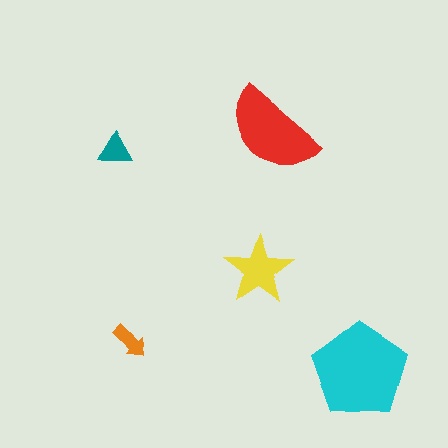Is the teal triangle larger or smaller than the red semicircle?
Smaller.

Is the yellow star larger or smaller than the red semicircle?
Smaller.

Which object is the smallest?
The orange arrow.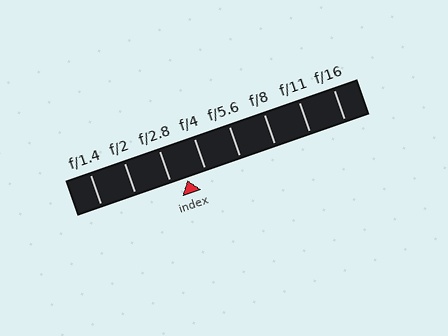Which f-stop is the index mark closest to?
The index mark is closest to f/2.8.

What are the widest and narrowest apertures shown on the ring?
The widest aperture shown is f/1.4 and the narrowest is f/16.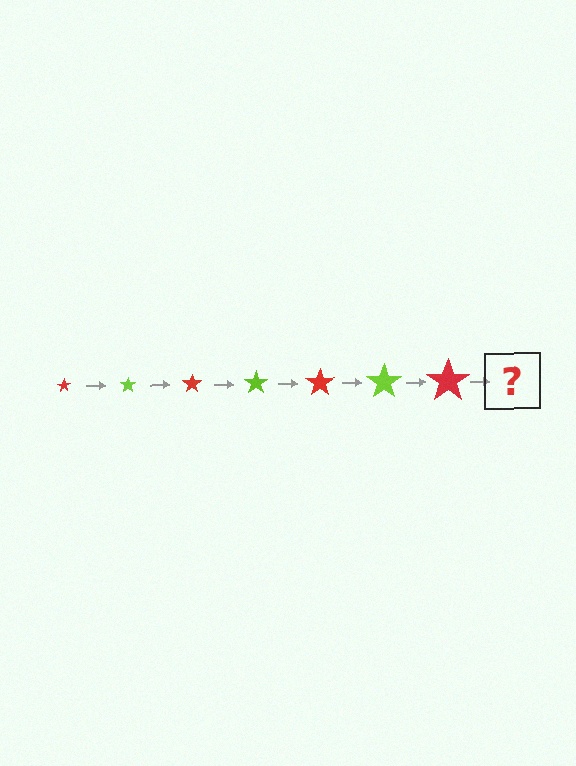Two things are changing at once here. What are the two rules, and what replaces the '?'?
The two rules are that the star grows larger each step and the color cycles through red and lime. The '?' should be a lime star, larger than the previous one.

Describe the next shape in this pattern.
It should be a lime star, larger than the previous one.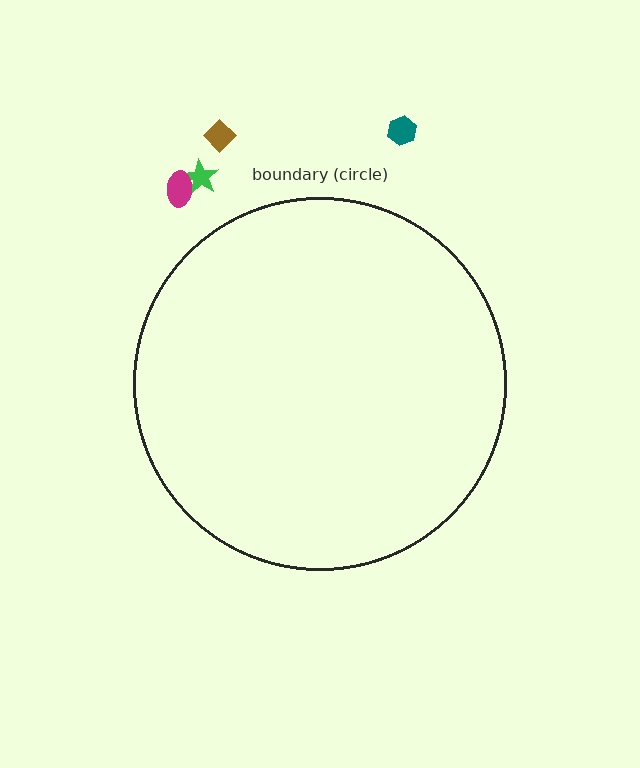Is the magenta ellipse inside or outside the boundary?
Outside.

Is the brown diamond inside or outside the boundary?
Outside.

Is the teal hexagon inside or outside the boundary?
Outside.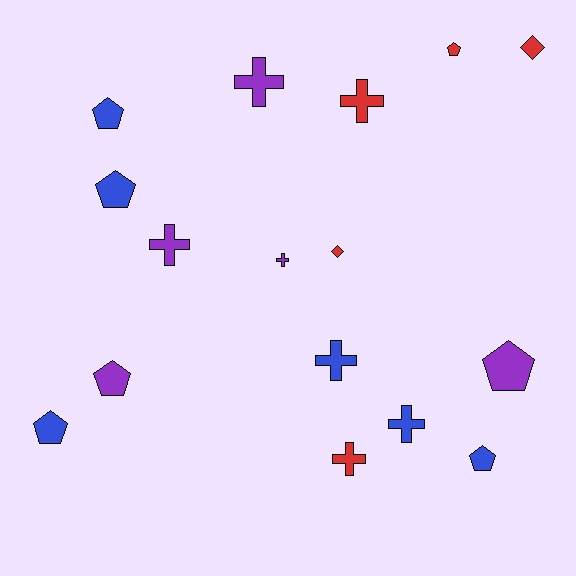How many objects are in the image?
There are 16 objects.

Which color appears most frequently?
Blue, with 6 objects.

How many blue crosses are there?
There are 2 blue crosses.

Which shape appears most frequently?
Cross, with 7 objects.